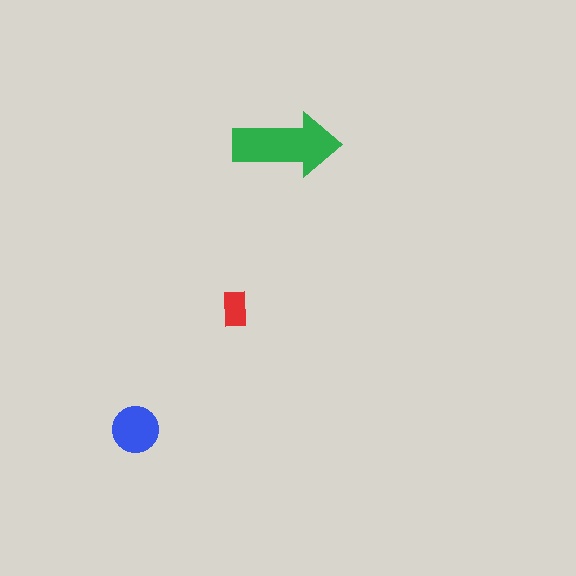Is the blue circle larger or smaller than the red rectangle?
Larger.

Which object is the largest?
The green arrow.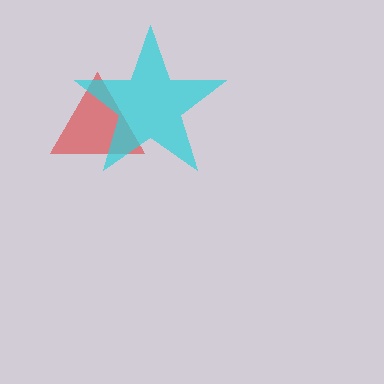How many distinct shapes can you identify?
There are 2 distinct shapes: a red triangle, a cyan star.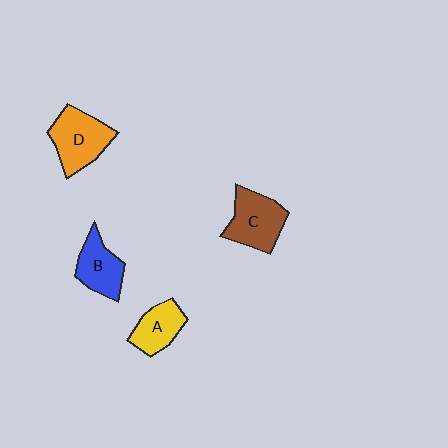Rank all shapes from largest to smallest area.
From largest to smallest: D (orange), C (brown), B (blue), A (yellow).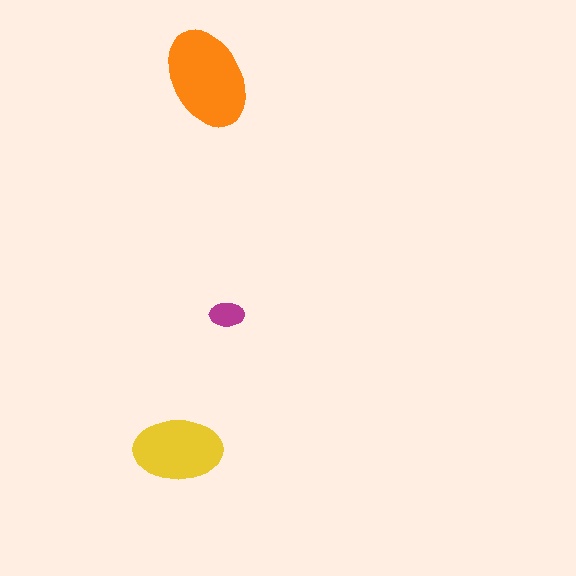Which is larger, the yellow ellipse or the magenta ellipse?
The yellow one.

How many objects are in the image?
There are 3 objects in the image.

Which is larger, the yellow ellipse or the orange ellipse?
The orange one.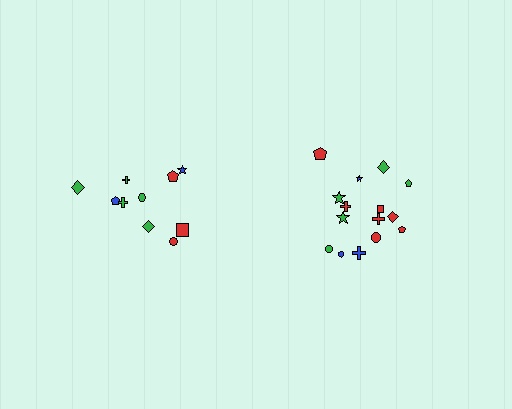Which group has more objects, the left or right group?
The right group.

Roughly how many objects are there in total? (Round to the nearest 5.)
Roughly 25 objects in total.